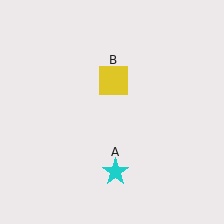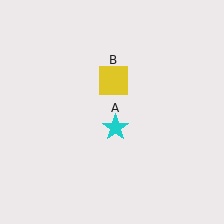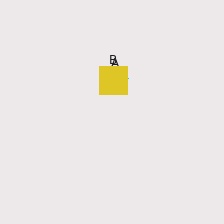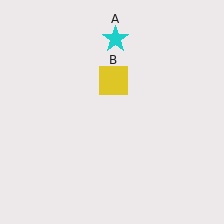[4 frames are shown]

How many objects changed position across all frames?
1 object changed position: cyan star (object A).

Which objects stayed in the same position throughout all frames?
Yellow square (object B) remained stationary.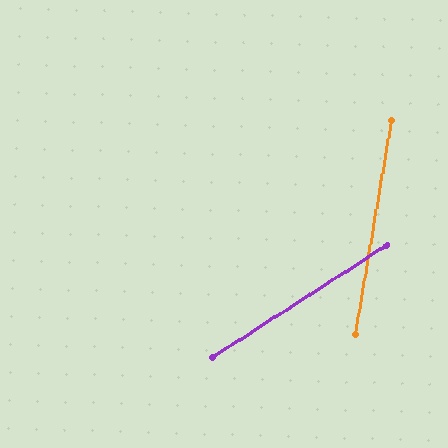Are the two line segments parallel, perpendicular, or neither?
Neither parallel nor perpendicular — they differ by about 48°.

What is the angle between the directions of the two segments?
Approximately 48 degrees.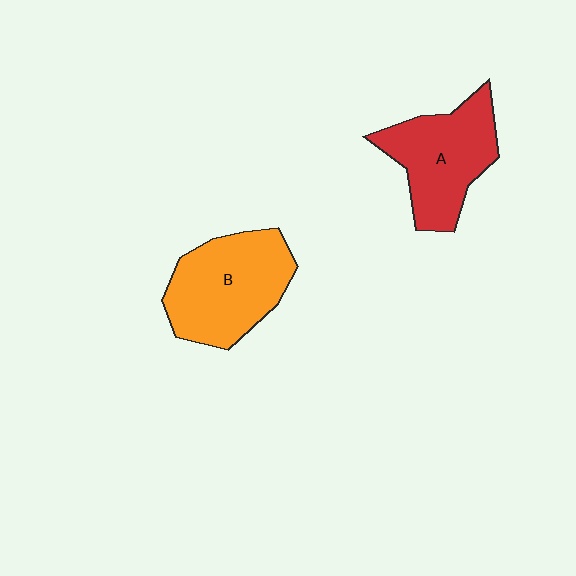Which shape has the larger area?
Shape B (orange).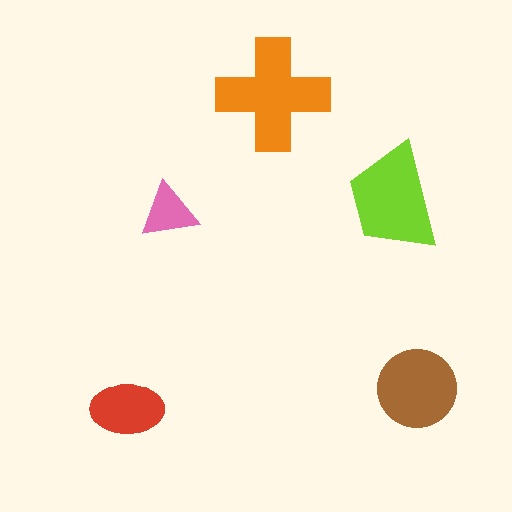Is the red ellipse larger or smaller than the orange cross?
Smaller.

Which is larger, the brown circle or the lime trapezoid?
The lime trapezoid.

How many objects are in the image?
There are 5 objects in the image.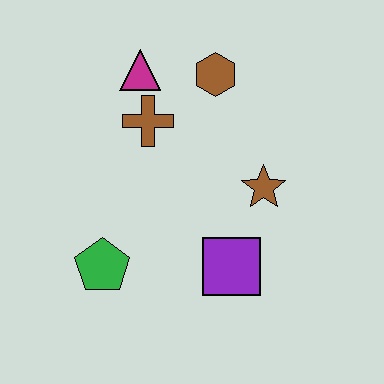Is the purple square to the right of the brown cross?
Yes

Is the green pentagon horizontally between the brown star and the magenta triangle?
No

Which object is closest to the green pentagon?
The purple square is closest to the green pentagon.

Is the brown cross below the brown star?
No